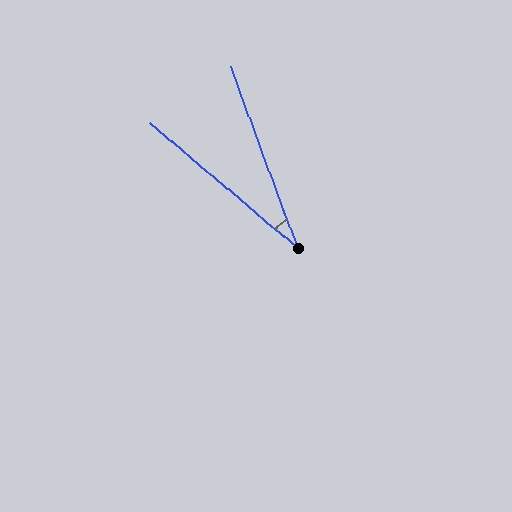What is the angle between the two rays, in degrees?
Approximately 30 degrees.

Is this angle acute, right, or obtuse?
It is acute.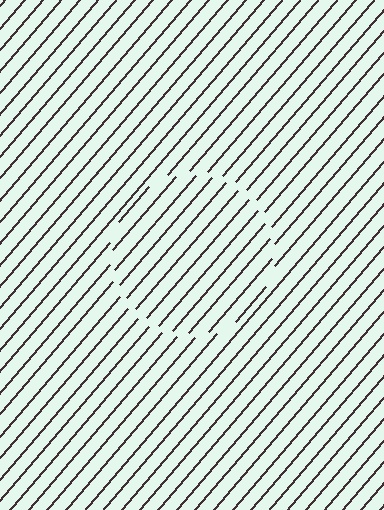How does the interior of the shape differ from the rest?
The interior of the shape contains the same grating, shifted by half a period — the contour is defined by the phase discontinuity where line-ends from the inner and outer gratings abut.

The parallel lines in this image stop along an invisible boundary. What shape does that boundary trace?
An illusory circle. The interior of the shape contains the same grating, shifted by half a period — the contour is defined by the phase discontinuity where line-ends from the inner and outer gratings abut.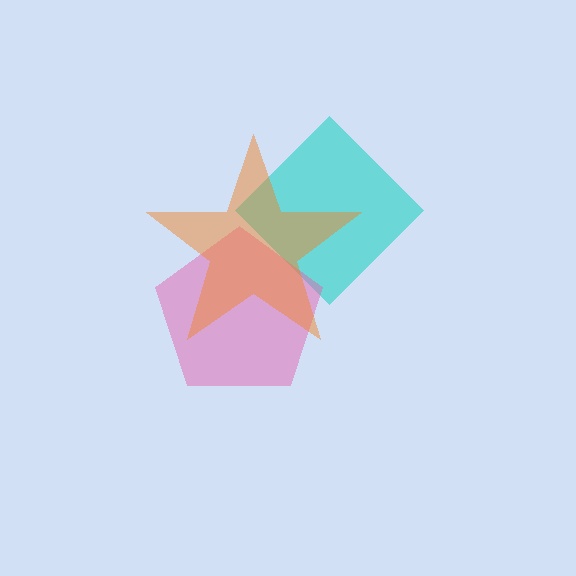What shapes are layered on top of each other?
The layered shapes are: a cyan diamond, a pink pentagon, an orange star.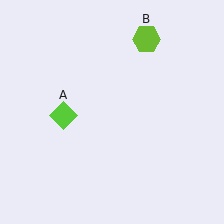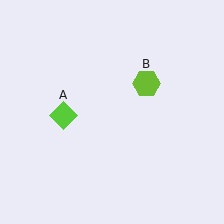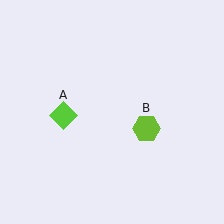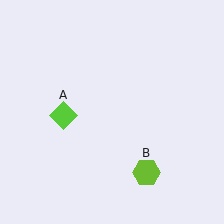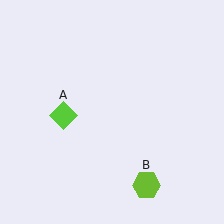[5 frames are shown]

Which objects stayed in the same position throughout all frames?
Lime diamond (object A) remained stationary.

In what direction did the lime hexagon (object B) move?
The lime hexagon (object B) moved down.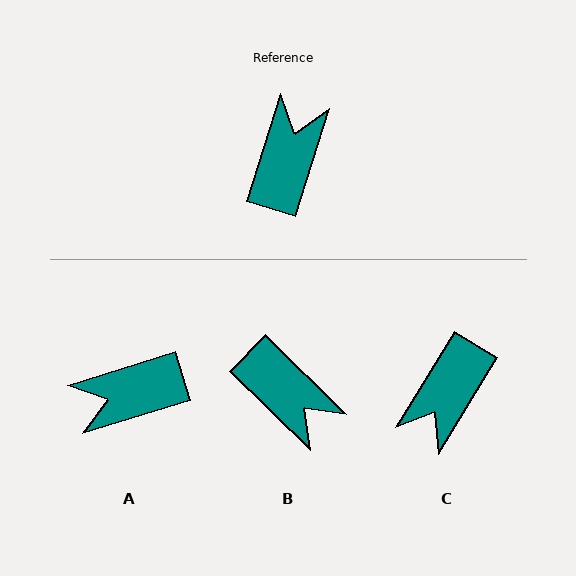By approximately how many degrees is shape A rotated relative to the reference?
Approximately 125 degrees counter-clockwise.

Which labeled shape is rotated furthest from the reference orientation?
C, about 166 degrees away.